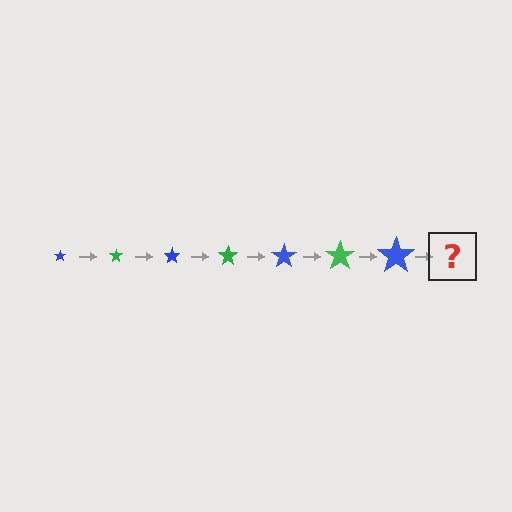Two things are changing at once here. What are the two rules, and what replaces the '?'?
The two rules are that the star grows larger each step and the color cycles through blue and green. The '?' should be a green star, larger than the previous one.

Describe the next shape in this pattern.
It should be a green star, larger than the previous one.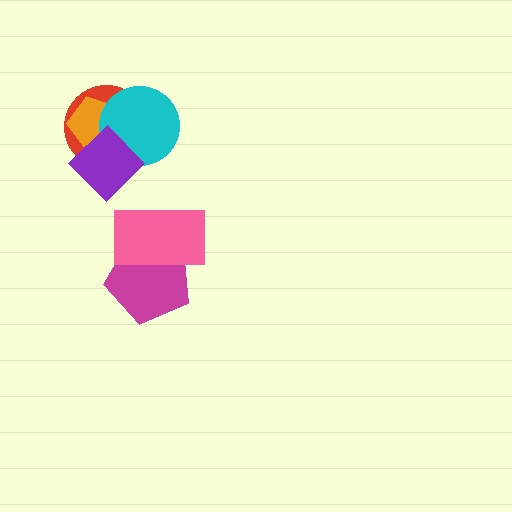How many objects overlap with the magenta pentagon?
1 object overlaps with the magenta pentagon.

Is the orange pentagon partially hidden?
Yes, it is partially covered by another shape.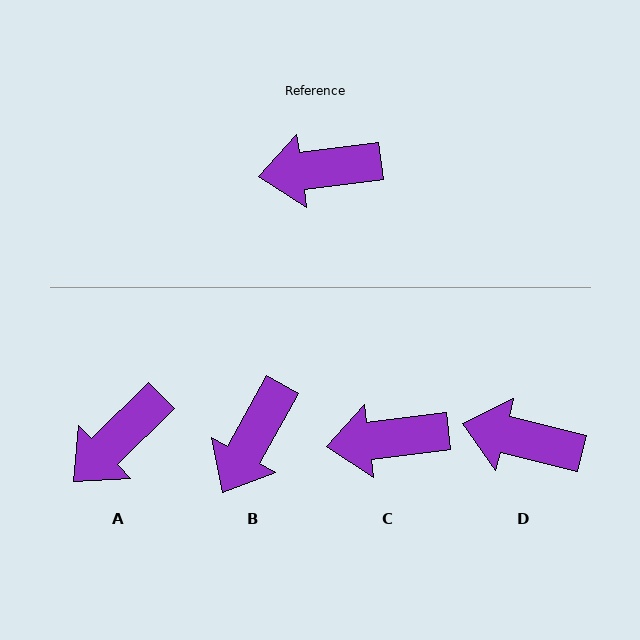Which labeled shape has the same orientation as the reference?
C.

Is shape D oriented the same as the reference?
No, it is off by about 22 degrees.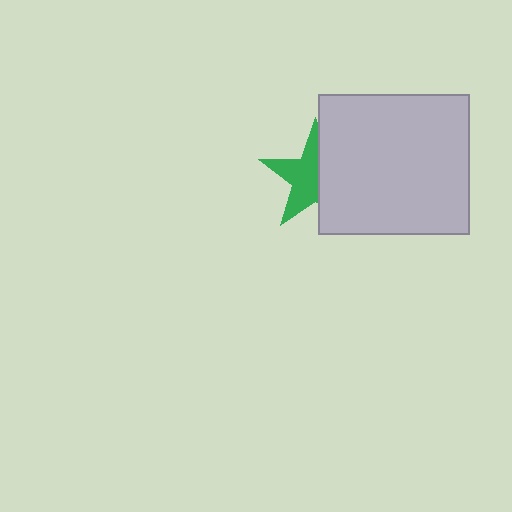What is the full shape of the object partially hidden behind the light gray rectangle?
The partially hidden object is a green star.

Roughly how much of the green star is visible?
About half of it is visible (roughly 54%).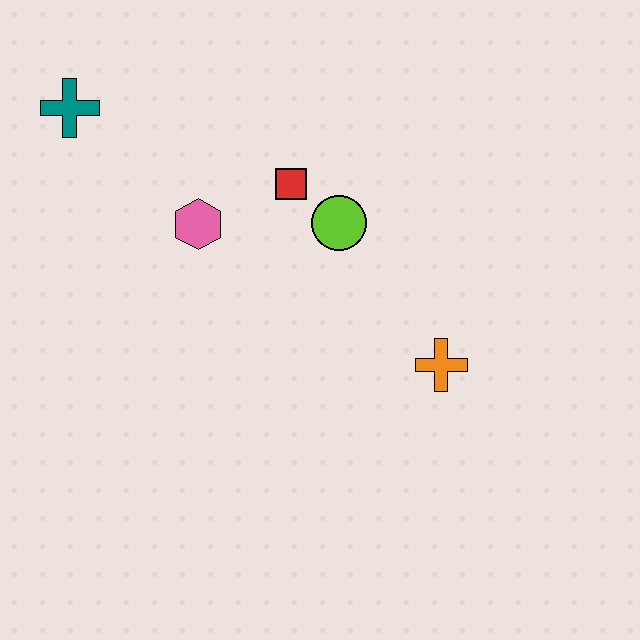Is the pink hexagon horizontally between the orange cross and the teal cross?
Yes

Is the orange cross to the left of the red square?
No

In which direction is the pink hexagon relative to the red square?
The pink hexagon is to the left of the red square.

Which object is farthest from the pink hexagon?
The orange cross is farthest from the pink hexagon.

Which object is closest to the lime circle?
The red square is closest to the lime circle.